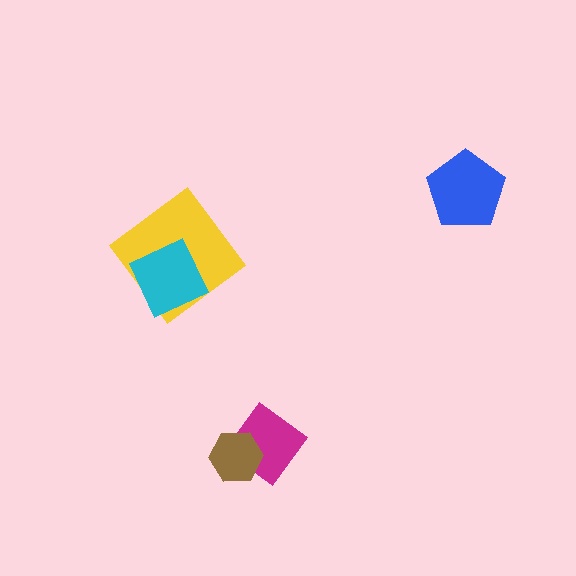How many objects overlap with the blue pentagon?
0 objects overlap with the blue pentagon.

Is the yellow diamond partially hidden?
Yes, it is partially covered by another shape.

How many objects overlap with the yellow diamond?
1 object overlaps with the yellow diamond.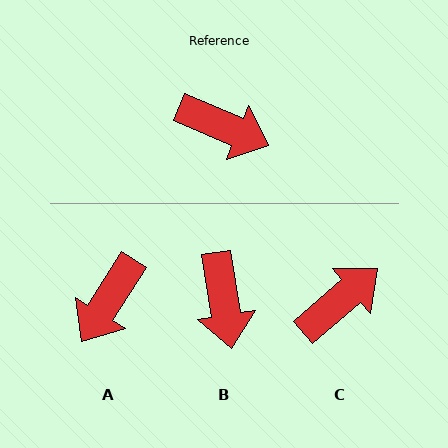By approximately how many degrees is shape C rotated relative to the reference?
Approximately 64 degrees counter-clockwise.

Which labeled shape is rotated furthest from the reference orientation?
A, about 99 degrees away.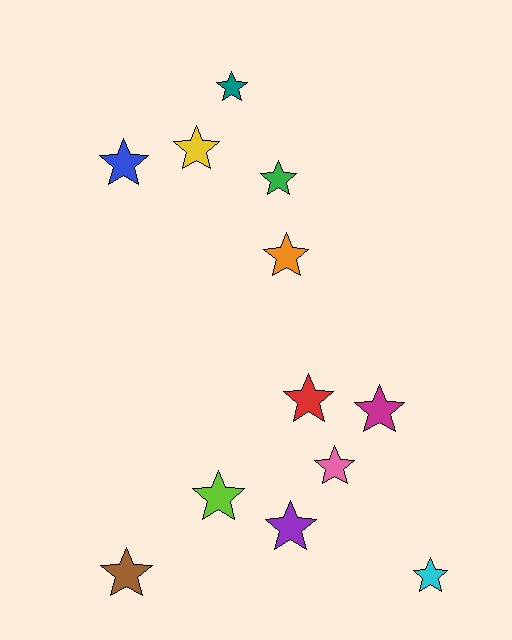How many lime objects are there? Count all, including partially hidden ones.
There is 1 lime object.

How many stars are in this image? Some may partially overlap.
There are 12 stars.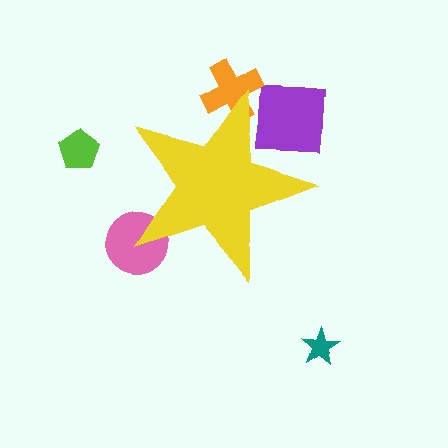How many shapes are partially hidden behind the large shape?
3 shapes are partially hidden.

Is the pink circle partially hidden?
Yes, the pink circle is partially hidden behind the yellow star.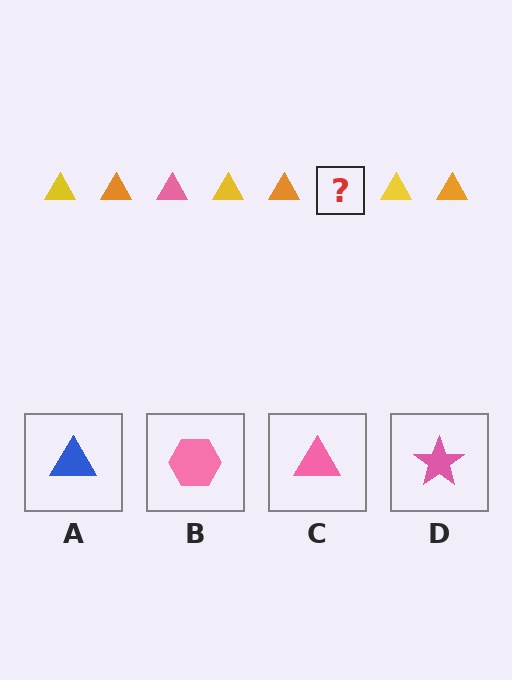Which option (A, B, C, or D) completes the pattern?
C.